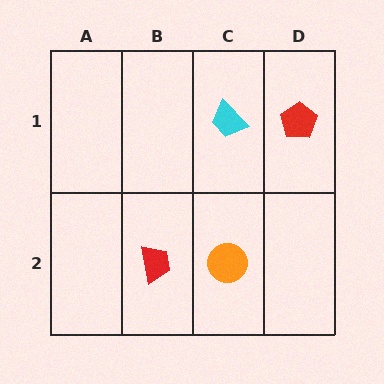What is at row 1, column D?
A red pentagon.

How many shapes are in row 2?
2 shapes.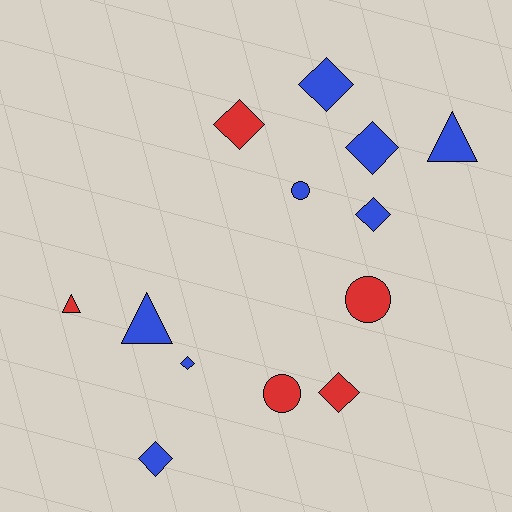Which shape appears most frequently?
Diamond, with 7 objects.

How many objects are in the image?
There are 13 objects.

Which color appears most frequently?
Blue, with 8 objects.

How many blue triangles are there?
There are 2 blue triangles.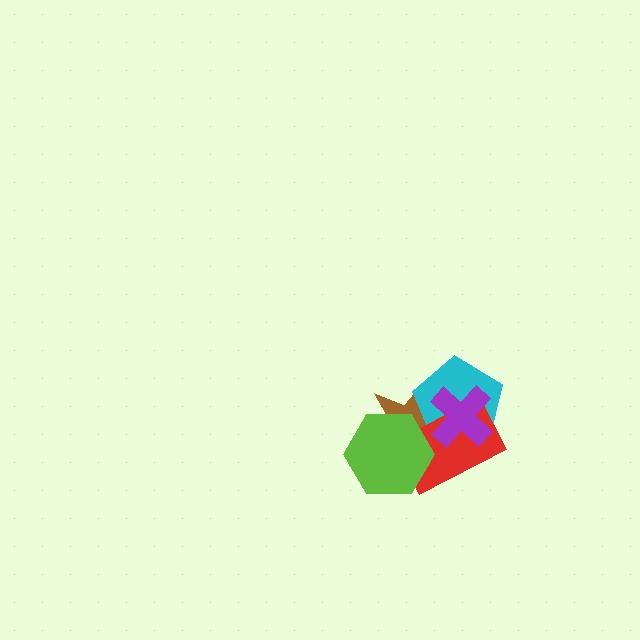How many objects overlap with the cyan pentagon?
3 objects overlap with the cyan pentagon.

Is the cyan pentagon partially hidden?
Yes, it is partially covered by another shape.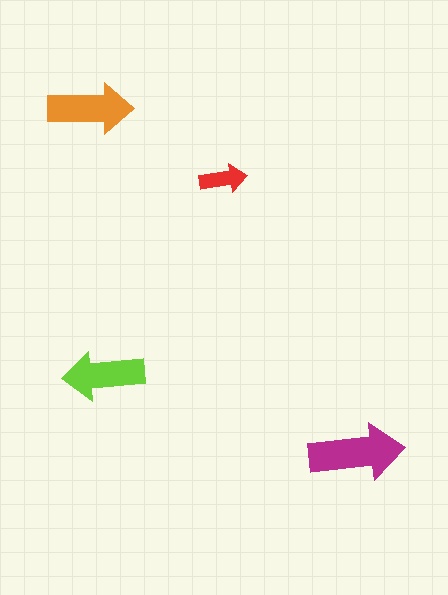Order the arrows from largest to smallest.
the magenta one, the orange one, the lime one, the red one.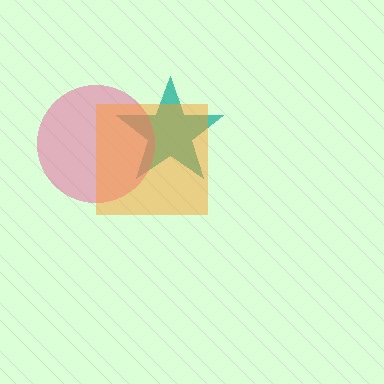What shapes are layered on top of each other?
The layered shapes are: a teal star, a pink circle, an orange square.